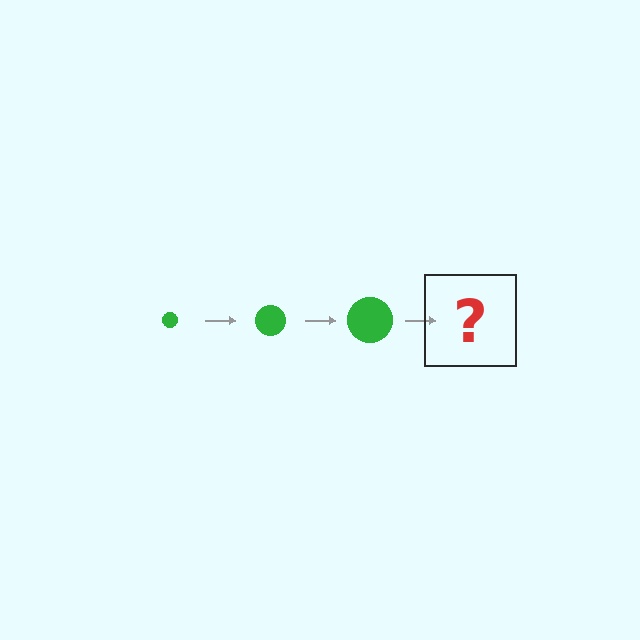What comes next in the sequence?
The next element should be a green circle, larger than the previous one.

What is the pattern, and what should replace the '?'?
The pattern is that the circle gets progressively larger each step. The '?' should be a green circle, larger than the previous one.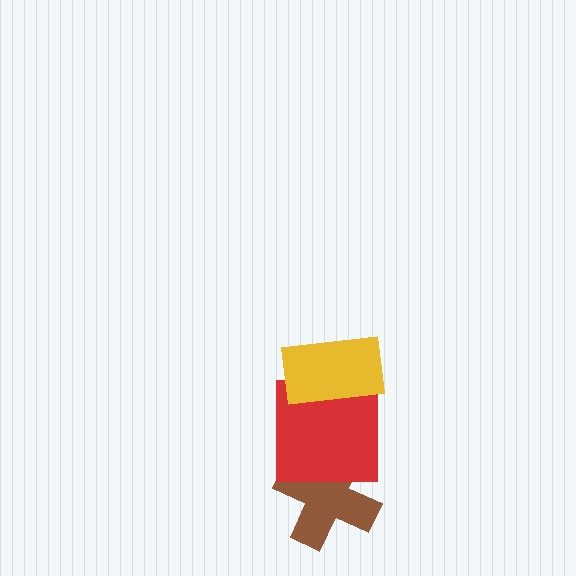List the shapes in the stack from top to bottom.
From top to bottom: the yellow rectangle, the red square, the brown cross.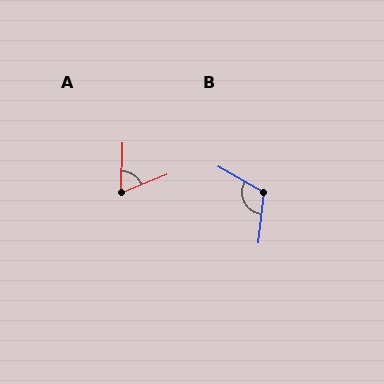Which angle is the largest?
B, at approximately 113 degrees.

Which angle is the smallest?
A, at approximately 67 degrees.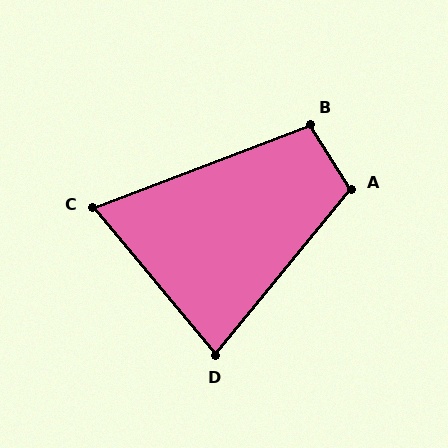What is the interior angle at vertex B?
Approximately 101 degrees (obtuse).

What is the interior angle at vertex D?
Approximately 79 degrees (acute).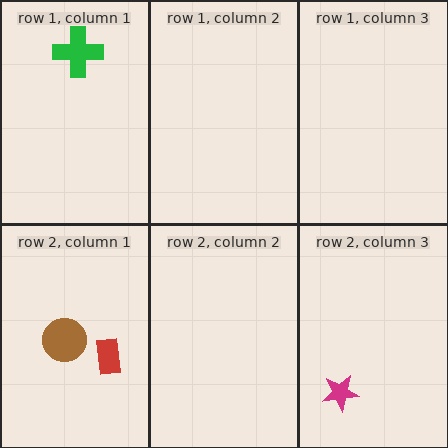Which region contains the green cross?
The row 1, column 1 region.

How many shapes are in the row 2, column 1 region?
2.